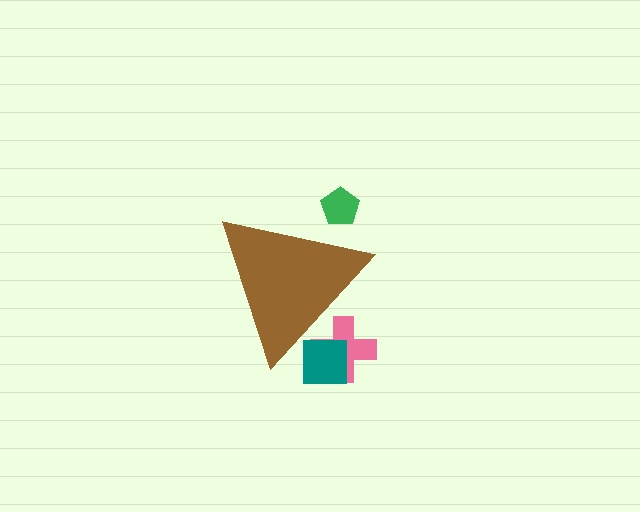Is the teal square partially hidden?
Yes, the teal square is partially hidden behind the brown triangle.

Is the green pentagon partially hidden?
Yes, the green pentagon is partially hidden behind the brown triangle.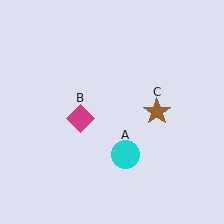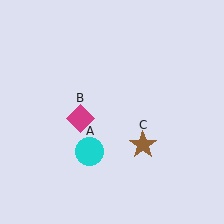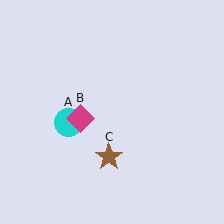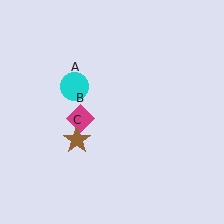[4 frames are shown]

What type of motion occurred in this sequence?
The cyan circle (object A), brown star (object C) rotated clockwise around the center of the scene.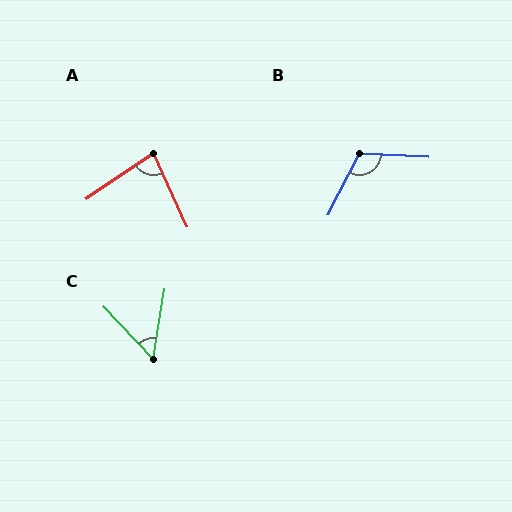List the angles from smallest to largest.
C (52°), A (80°), B (114°).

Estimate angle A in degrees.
Approximately 80 degrees.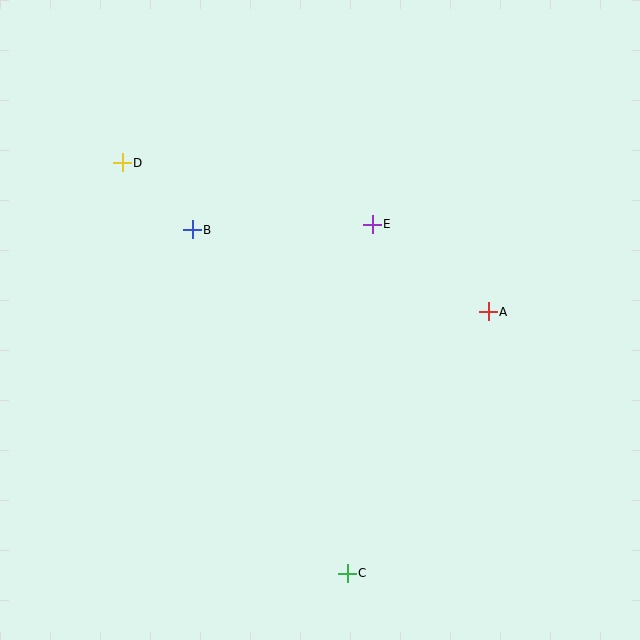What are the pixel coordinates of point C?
Point C is at (347, 573).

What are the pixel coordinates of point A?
Point A is at (488, 312).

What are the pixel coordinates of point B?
Point B is at (192, 230).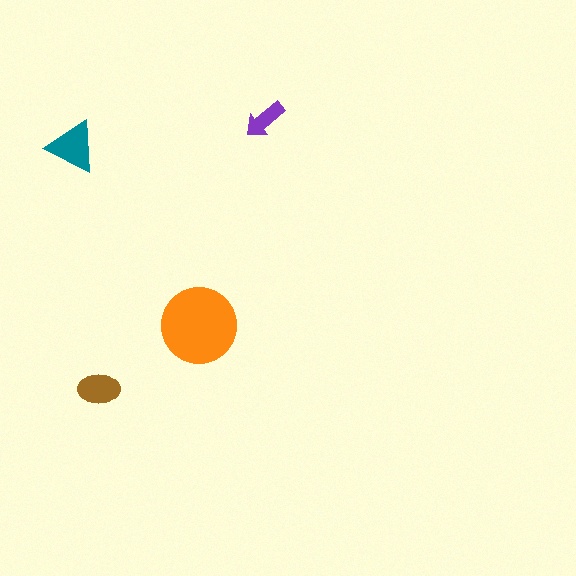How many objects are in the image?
There are 4 objects in the image.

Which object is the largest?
The orange circle.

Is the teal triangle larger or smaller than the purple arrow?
Larger.